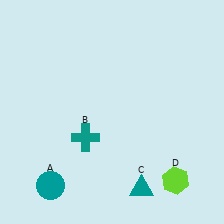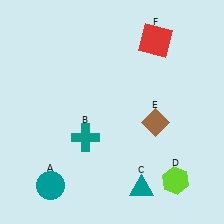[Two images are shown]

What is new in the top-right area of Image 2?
A red square (F) was added in the top-right area of Image 2.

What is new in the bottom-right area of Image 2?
A brown diamond (E) was added in the bottom-right area of Image 2.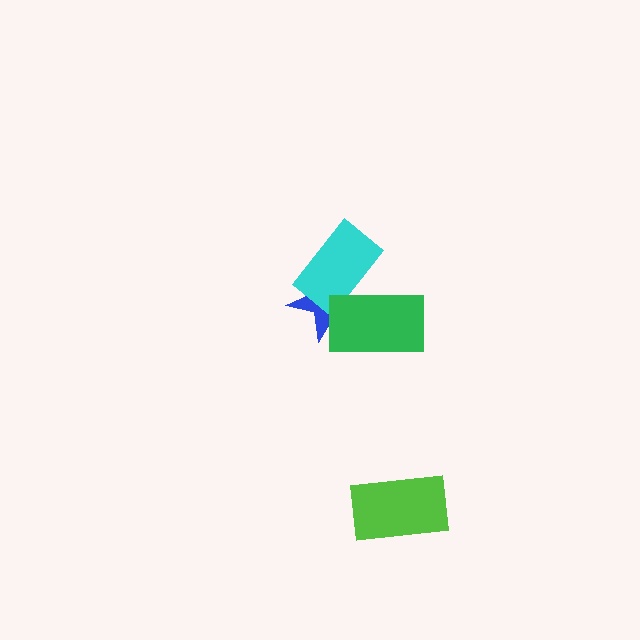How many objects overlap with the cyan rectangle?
2 objects overlap with the cyan rectangle.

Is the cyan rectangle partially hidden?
Yes, it is partially covered by another shape.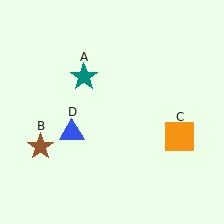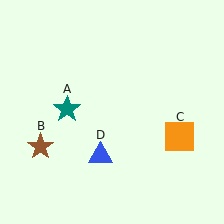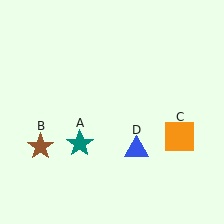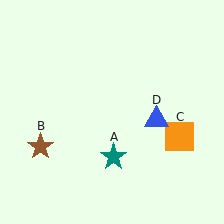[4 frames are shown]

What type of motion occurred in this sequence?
The teal star (object A), blue triangle (object D) rotated counterclockwise around the center of the scene.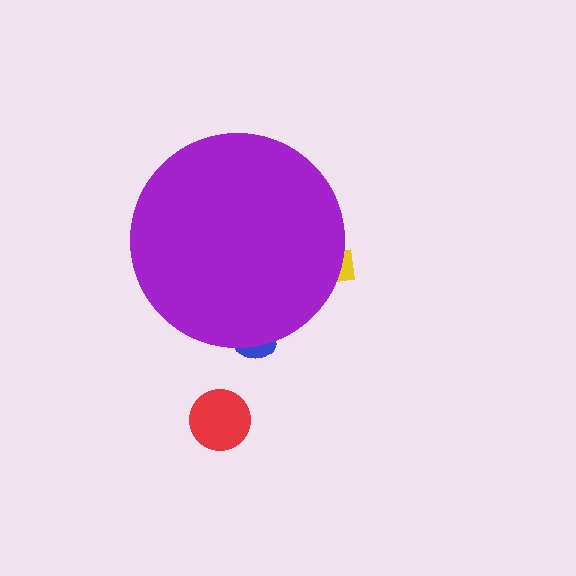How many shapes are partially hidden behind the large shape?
2 shapes are partially hidden.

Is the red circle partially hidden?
No, the red circle is fully visible.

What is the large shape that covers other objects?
A purple circle.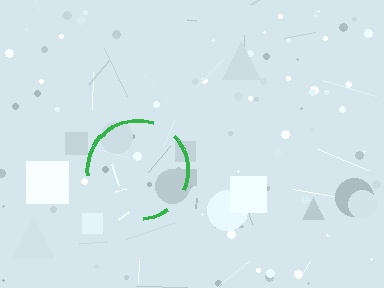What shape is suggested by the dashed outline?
The dashed outline suggests a circle.